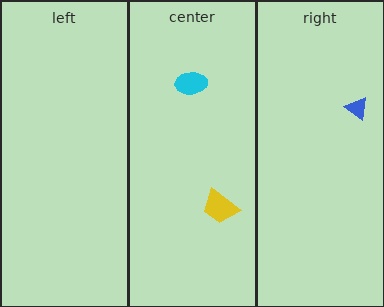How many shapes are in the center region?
2.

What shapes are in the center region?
The yellow trapezoid, the cyan ellipse.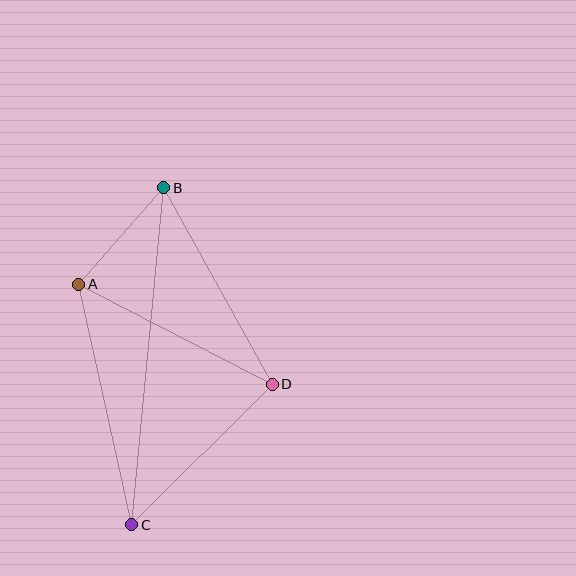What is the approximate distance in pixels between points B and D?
The distance between B and D is approximately 224 pixels.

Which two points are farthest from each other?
Points B and C are farthest from each other.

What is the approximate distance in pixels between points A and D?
The distance between A and D is approximately 218 pixels.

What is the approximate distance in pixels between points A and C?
The distance between A and C is approximately 246 pixels.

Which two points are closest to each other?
Points A and B are closest to each other.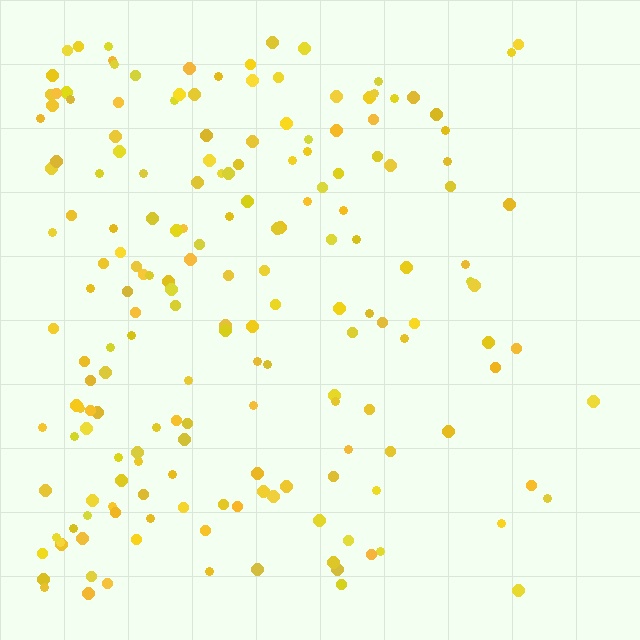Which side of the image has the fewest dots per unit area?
The right.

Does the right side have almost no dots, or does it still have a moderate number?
Still a moderate number, just noticeably fewer than the left.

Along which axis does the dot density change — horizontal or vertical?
Horizontal.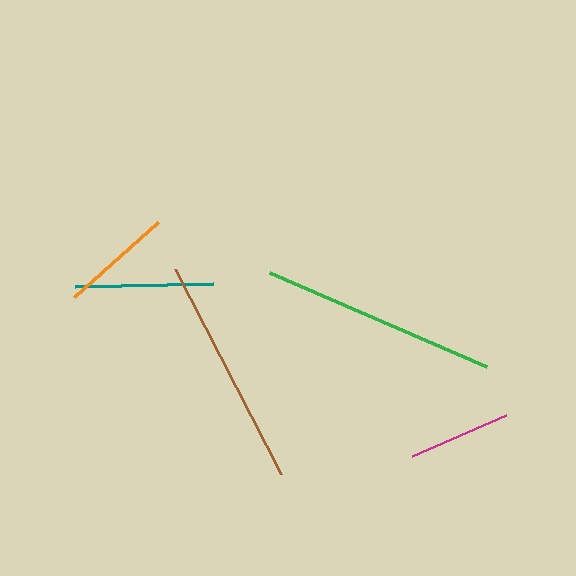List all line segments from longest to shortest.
From longest to shortest: green, brown, teal, orange, magenta.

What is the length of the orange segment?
The orange segment is approximately 112 pixels long.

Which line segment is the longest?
The green line is the longest at approximately 237 pixels.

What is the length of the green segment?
The green segment is approximately 237 pixels long.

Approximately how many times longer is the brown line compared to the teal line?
The brown line is approximately 1.7 times the length of the teal line.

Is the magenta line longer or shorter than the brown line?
The brown line is longer than the magenta line.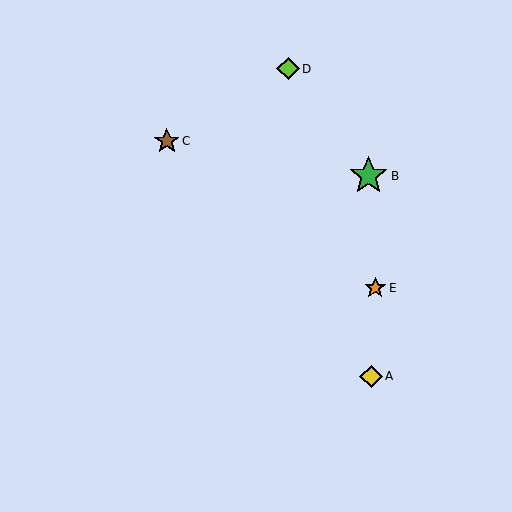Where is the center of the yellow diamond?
The center of the yellow diamond is at (371, 376).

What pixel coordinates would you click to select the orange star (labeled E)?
Click at (375, 288) to select the orange star E.